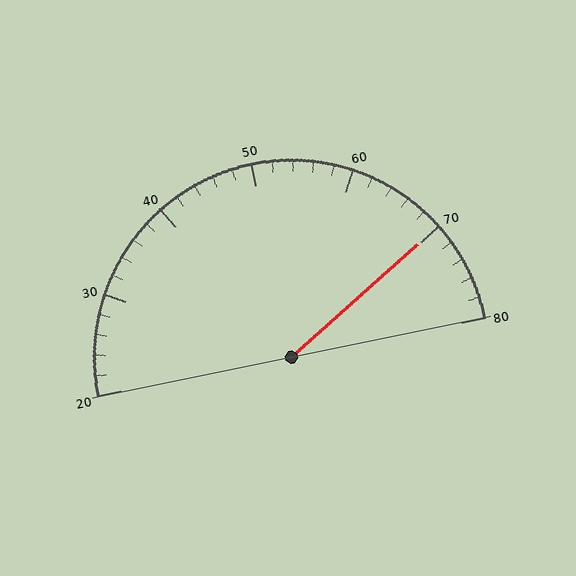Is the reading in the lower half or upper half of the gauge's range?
The reading is in the upper half of the range (20 to 80).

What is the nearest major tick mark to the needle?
The nearest major tick mark is 70.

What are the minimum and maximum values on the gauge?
The gauge ranges from 20 to 80.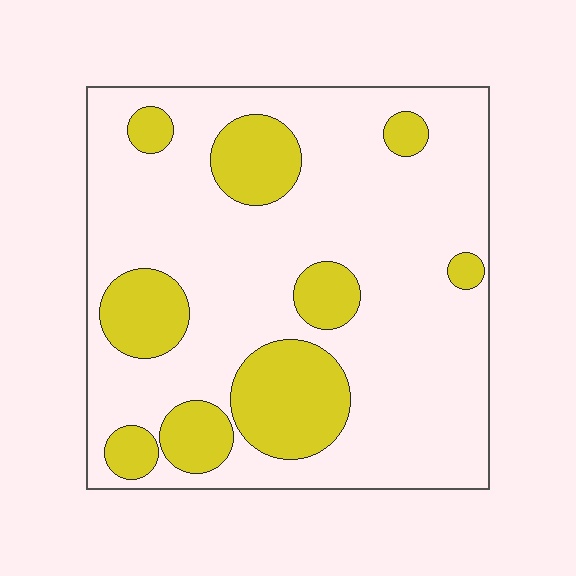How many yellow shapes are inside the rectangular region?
9.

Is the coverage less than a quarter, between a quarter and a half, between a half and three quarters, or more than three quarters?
Less than a quarter.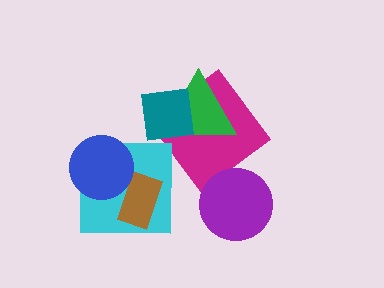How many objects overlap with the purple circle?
0 objects overlap with the purple circle.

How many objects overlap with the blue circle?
2 objects overlap with the blue circle.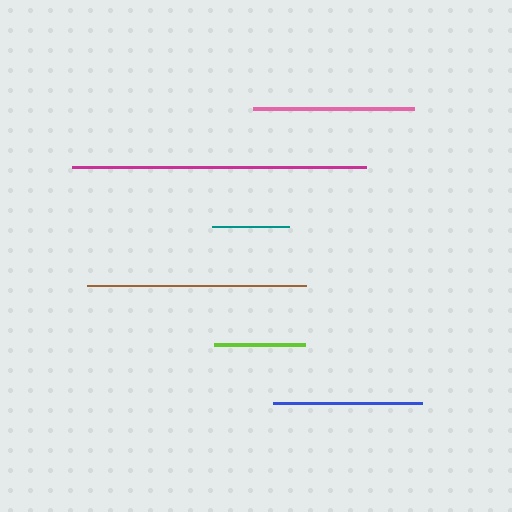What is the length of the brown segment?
The brown segment is approximately 219 pixels long.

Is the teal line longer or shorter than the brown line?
The brown line is longer than the teal line.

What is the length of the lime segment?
The lime segment is approximately 92 pixels long.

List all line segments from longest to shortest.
From longest to shortest: magenta, brown, pink, blue, lime, teal.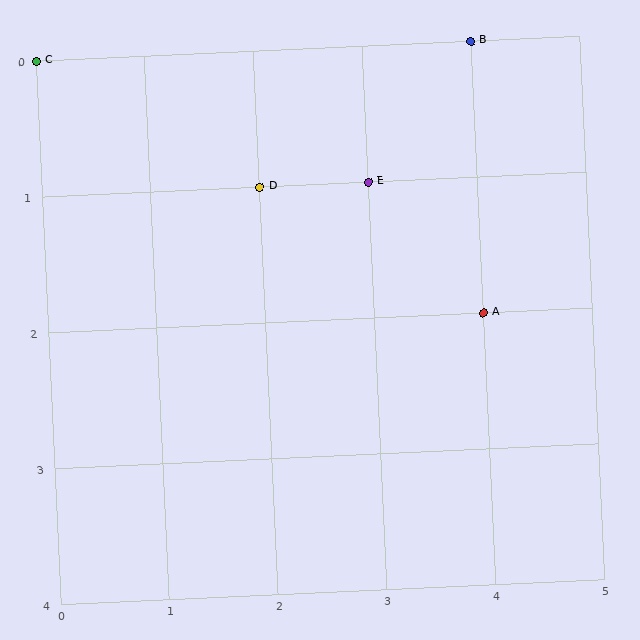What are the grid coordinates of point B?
Point B is at grid coordinates (4, 0).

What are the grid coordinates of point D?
Point D is at grid coordinates (2, 1).